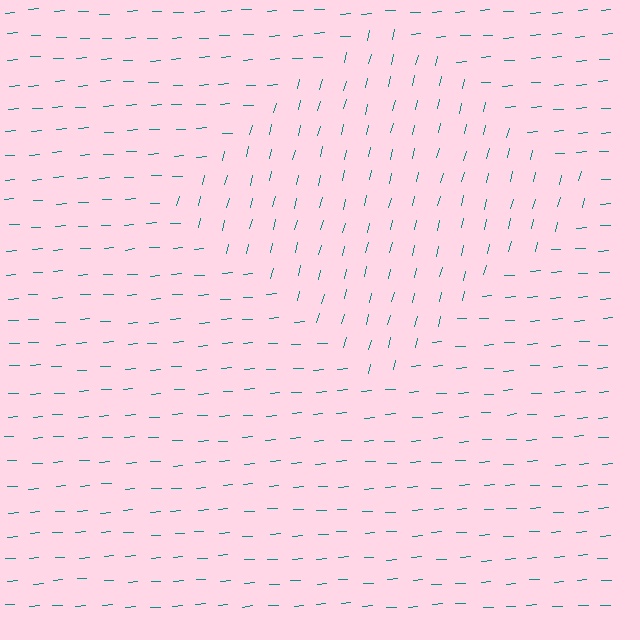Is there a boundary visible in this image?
Yes, there is a texture boundary formed by a change in line orientation.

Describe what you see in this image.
The image is filled with small teal line segments. A diamond region in the image has lines oriented differently from the surrounding lines, creating a visible texture boundary.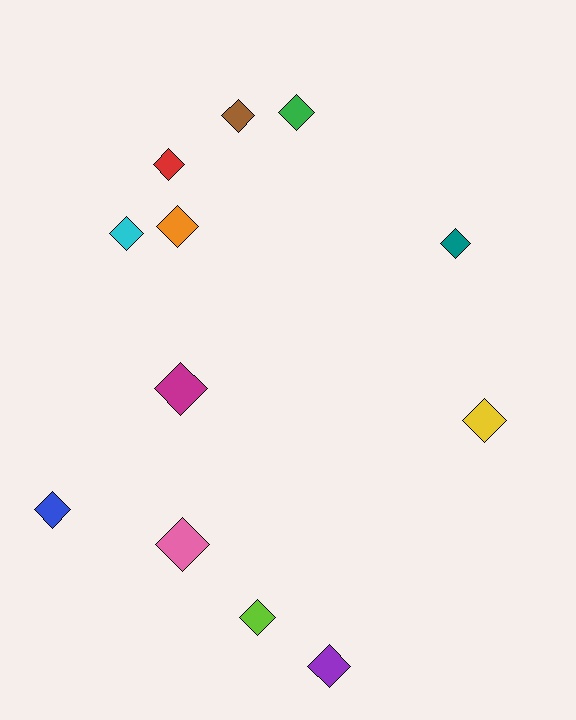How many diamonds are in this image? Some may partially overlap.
There are 12 diamonds.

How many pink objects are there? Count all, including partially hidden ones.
There is 1 pink object.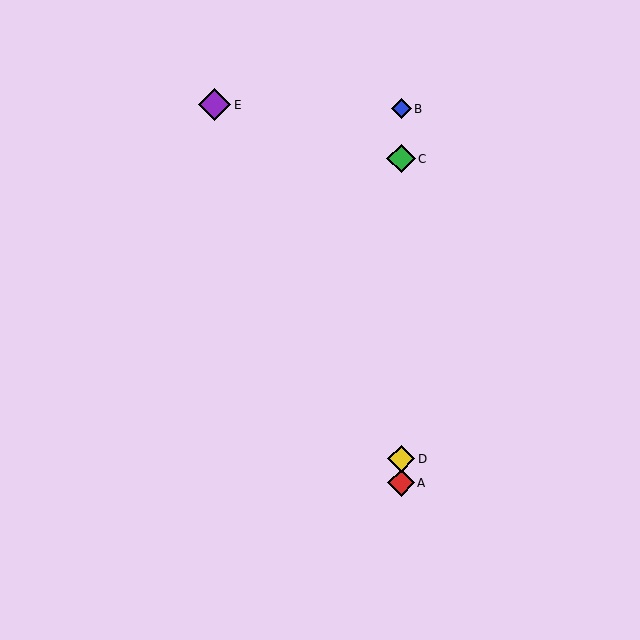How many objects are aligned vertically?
4 objects (A, B, C, D) are aligned vertically.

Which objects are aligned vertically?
Objects A, B, C, D are aligned vertically.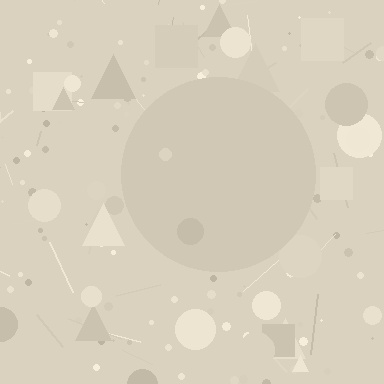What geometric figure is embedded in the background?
A circle is embedded in the background.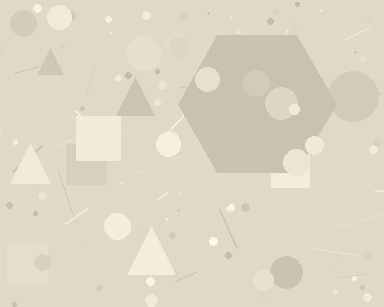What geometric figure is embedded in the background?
A hexagon is embedded in the background.